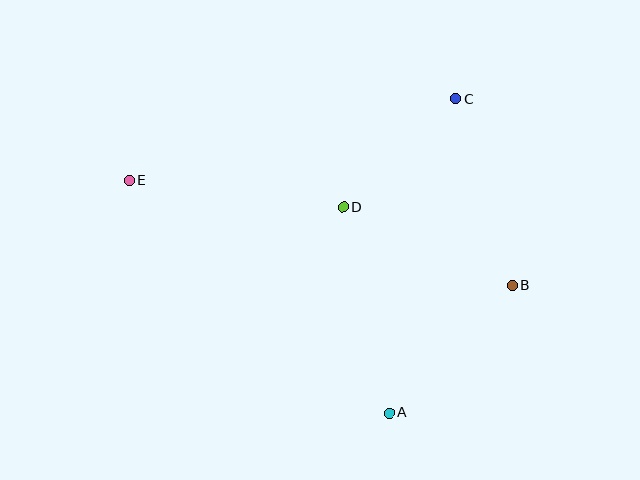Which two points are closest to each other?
Points C and D are closest to each other.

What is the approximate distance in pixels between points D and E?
The distance between D and E is approximately 216 pixels.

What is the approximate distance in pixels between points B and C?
The distance between B and C is approximately 195 pixels.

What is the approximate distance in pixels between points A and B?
The distance between A and B is approximately 178 pixels.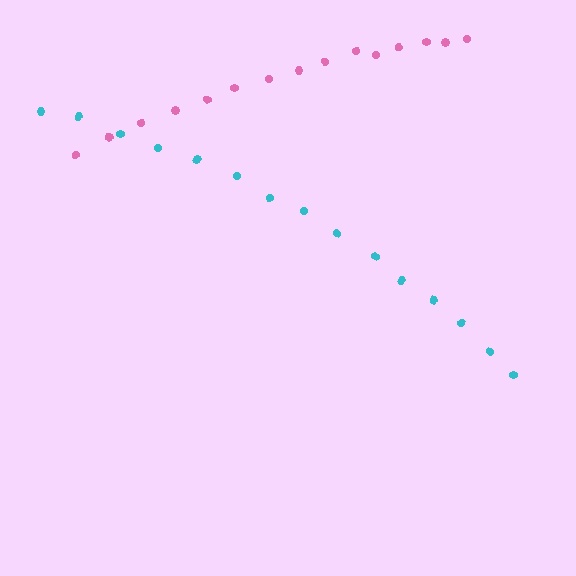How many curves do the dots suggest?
There are 2 distinct paths.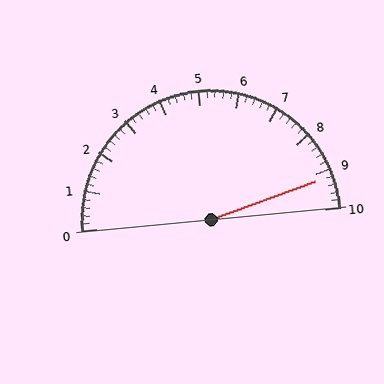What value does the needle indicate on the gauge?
The needle indicates approximately 9.2.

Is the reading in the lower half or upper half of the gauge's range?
The reading is in the upper half of the range (0 to 10).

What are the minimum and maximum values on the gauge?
The gauge ranges from 0 to 10.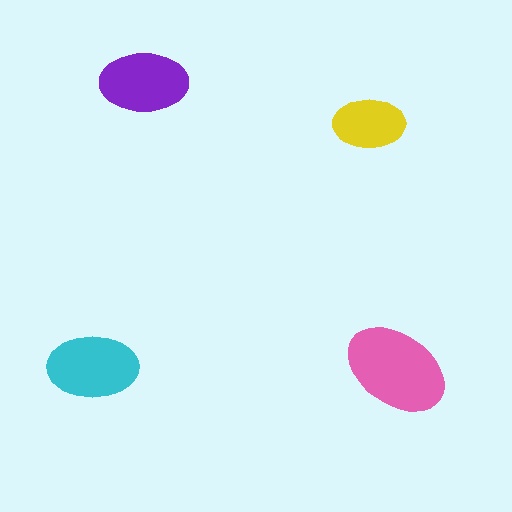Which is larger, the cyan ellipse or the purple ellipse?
The cyan one.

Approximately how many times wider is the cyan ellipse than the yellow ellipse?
About 1.5 times wider.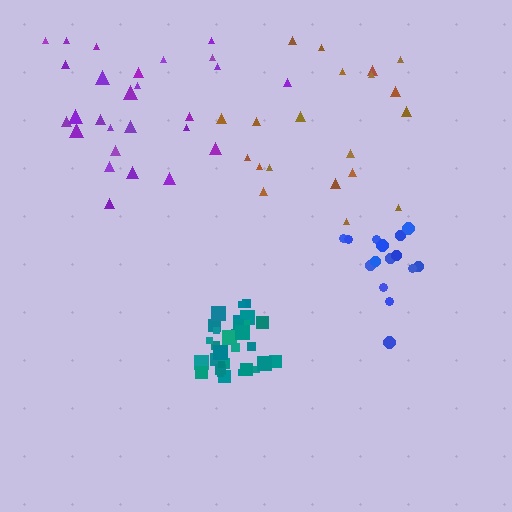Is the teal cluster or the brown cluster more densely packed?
Teal.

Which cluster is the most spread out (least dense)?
Brown.